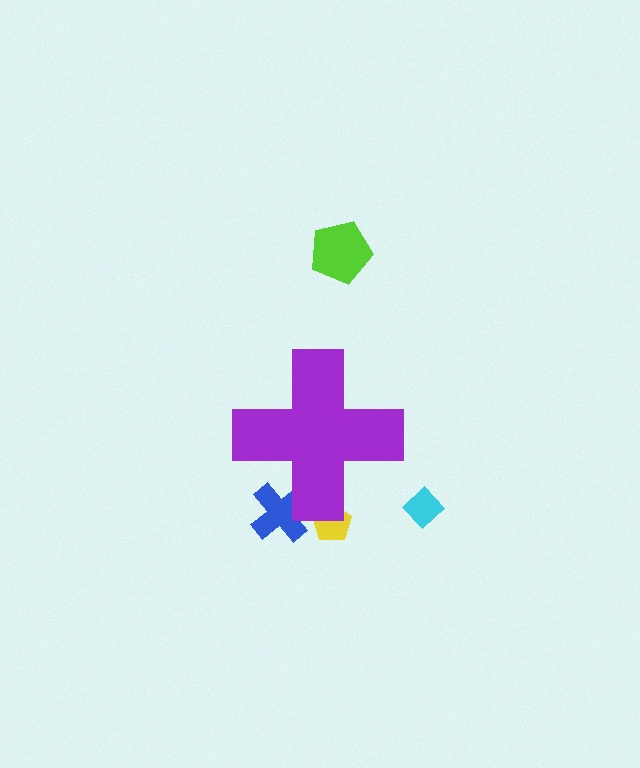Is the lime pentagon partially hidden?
No, the lime pentagon is fully visible.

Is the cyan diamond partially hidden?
No, the cyan diamond is fully visible.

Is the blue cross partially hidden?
Yes, the blue cross is partially hidden behind the purple cross.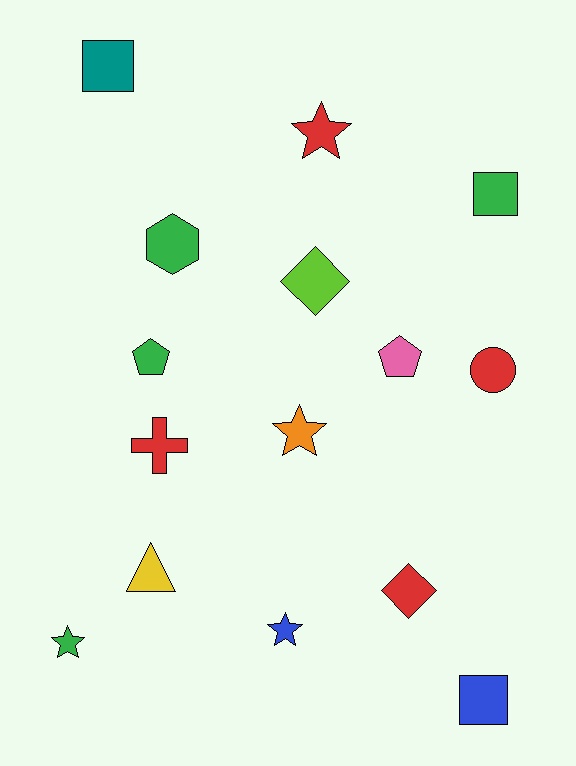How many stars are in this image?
There are 4 stars.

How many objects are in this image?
There are 15 objects.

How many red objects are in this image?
There are 4 red objects.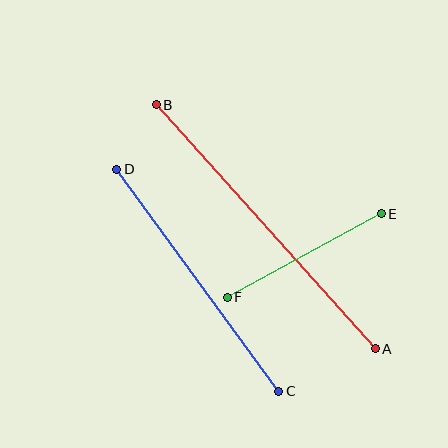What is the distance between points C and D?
The distance is approximately 275 pixels.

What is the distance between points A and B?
The distance is approximately 328 pixels.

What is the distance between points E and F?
The distance is approximately 175 pixels.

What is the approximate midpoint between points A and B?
The midpoint is at approximately (266, 227) pixels.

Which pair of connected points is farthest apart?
Points A and B are farthest apart.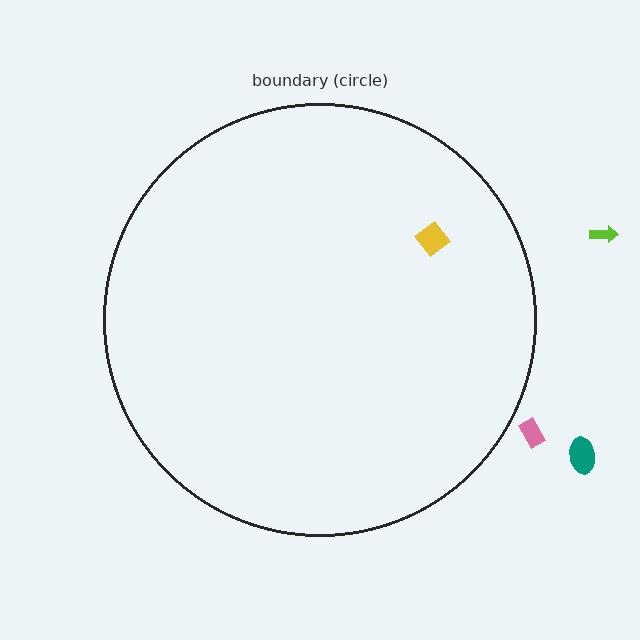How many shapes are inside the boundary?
1 inside, 3 outside.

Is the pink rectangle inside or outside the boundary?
Outside.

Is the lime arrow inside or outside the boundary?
Outside.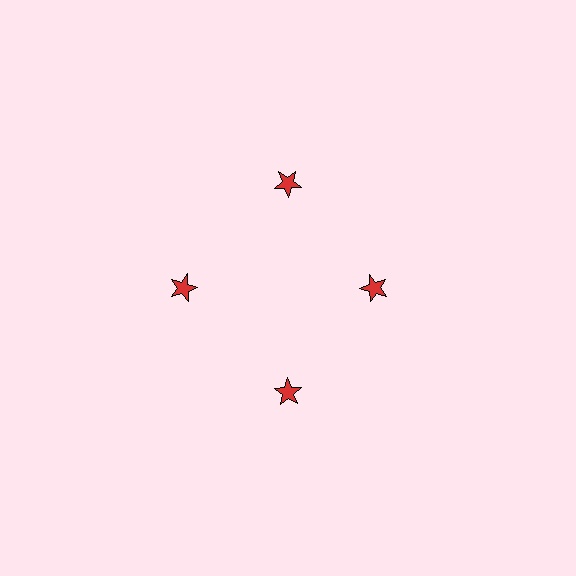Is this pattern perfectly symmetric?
No. The 4 red stars are arranged in a ring, but one element near the 3 o'clock position is pulled inward toward the center, breaking the 4-fold rotational symmetry.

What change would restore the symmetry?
The symmetry would be restored by moving it outward, back onto the ring so that all 4 stars sit at equal angles and equal distance from the center.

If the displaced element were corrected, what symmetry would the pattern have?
It would have 4-fold rotational symmetry — the pattern would map onto itself every 90 degrees.